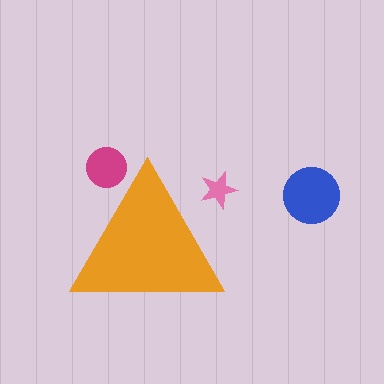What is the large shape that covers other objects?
An orange triangle.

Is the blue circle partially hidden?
No, the blue circle is fully visible.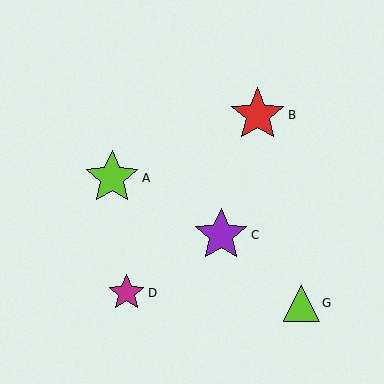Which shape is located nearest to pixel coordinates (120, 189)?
The lime star (labeled A) at (112, 178) is nearest to that location.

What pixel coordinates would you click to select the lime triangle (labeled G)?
Click at (301, 303) to select the lime triangle G.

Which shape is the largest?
The lime star (labeled A) is the largest.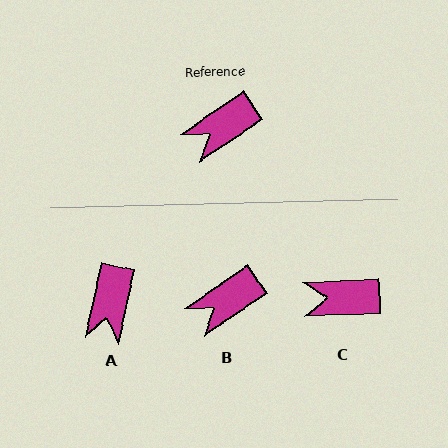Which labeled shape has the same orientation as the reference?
B.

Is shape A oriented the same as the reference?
No, it is off by about 43 degrees.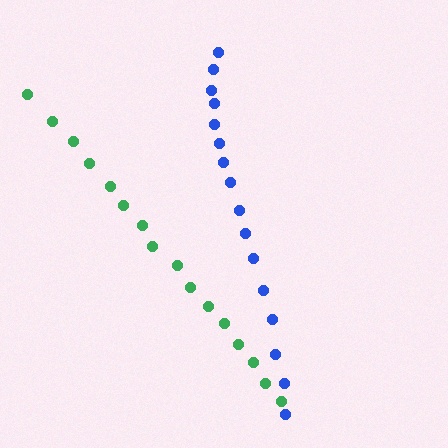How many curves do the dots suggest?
There are 2 distinct paths.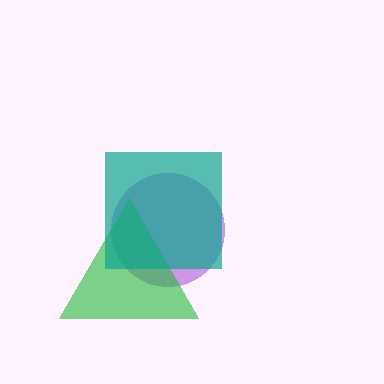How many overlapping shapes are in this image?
There are 3 overlapping shapes in the image.